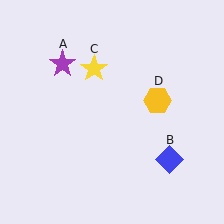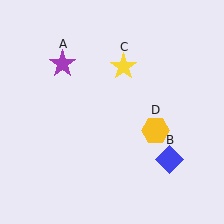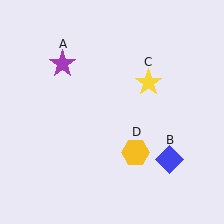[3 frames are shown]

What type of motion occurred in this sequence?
The yellow star (object C), yellow hexagon (object D) rotated clockwise around the center of the scene.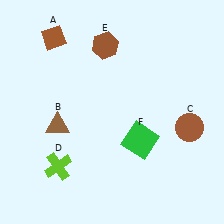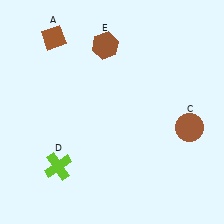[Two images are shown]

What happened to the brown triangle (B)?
The brown triangle (B) was removed in Image 2. It was in the bottom-left area of Image 1.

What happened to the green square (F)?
The green square (F) was removed in Image 2. It was in the bottom-right area of Image 1.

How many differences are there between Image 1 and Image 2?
There are 2 differences between the two images.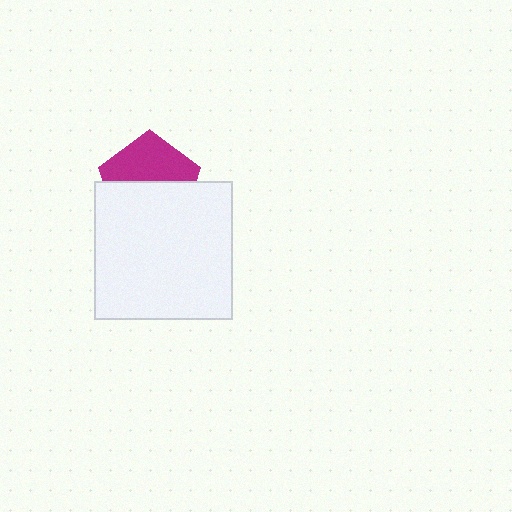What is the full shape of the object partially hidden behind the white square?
The partially hidden object is a magenta pentagon.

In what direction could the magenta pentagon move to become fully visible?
The magenta pentagon could move up. That would shift it out from behind the white square entirely.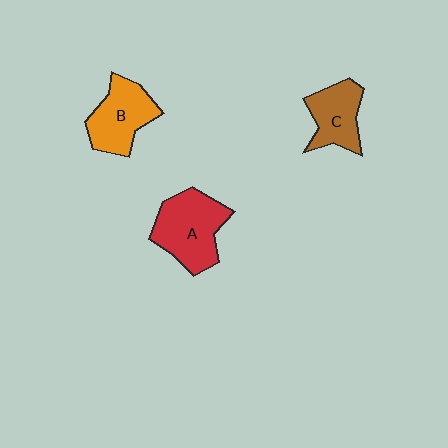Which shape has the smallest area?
Shape C (brown).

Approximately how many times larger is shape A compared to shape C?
Approximately 1.4 times.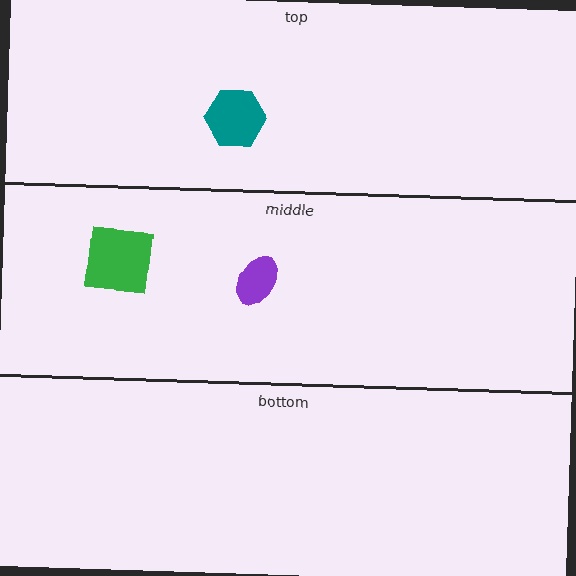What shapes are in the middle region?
The green square, the purple ellipse.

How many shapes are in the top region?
1.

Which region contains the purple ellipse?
The middle region.